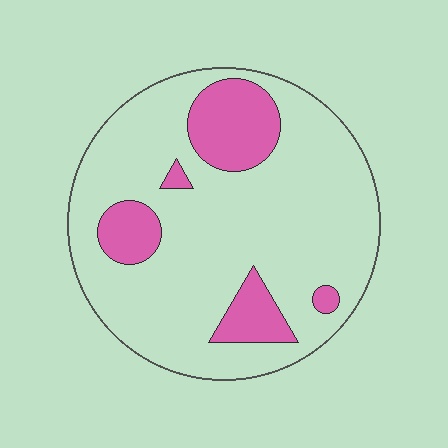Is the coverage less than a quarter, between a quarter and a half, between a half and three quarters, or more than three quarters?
Less than a quarter.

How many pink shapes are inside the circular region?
5.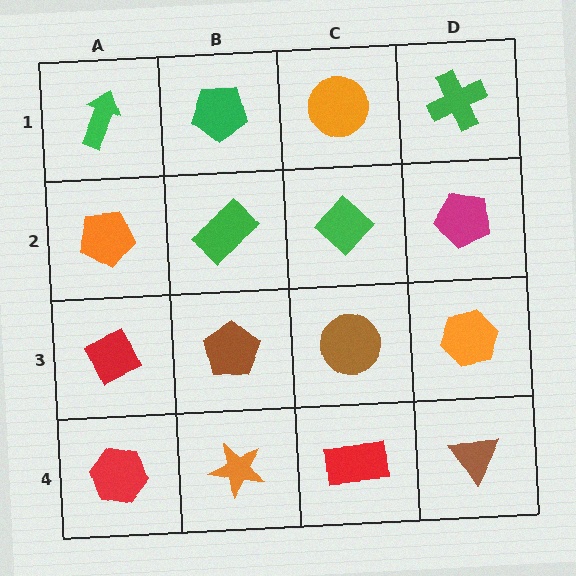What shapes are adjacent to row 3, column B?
A green rectangle (row 2, column B), an orange star (row 4, column B), a red diamond (row 3, column A), a brown circle (row 3, column C).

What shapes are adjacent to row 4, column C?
A brown circle (row 3, column C), an orange star (row 4, column B), a brown triangle (row 4, column D).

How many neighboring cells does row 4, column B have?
3.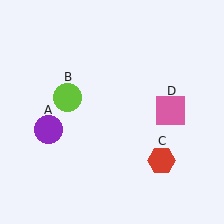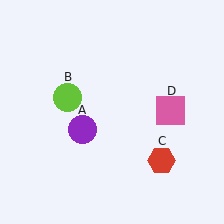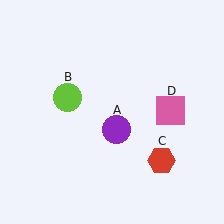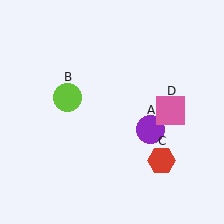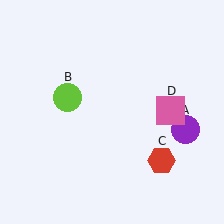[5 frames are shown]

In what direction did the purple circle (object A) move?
The purple circle (object A) moved right.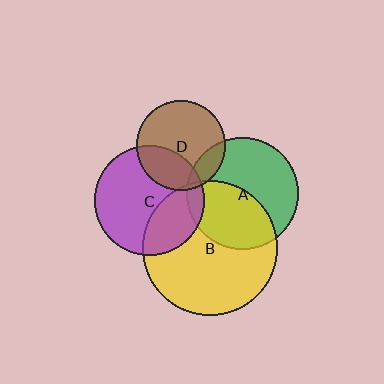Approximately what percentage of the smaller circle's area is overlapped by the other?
Approximately 15%.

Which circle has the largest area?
Circle B (yellow).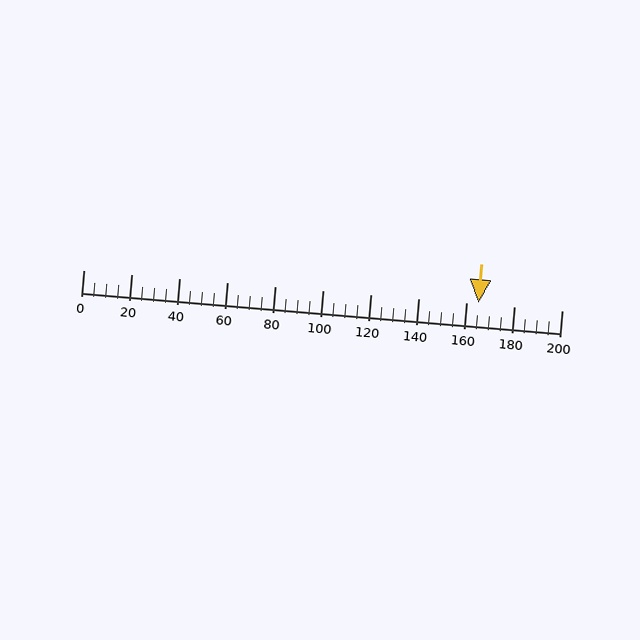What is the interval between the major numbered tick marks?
The major tick marks are spaced 20 units apart.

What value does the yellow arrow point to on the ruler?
The yellow arrow points to approximately 165.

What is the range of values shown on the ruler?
The ruler shows values from 0 to 200.